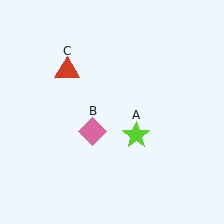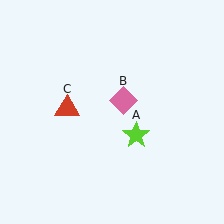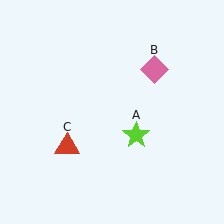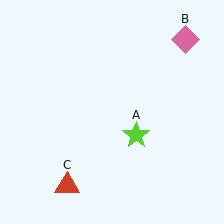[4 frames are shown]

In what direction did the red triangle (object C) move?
The red triangle (object C) moved down.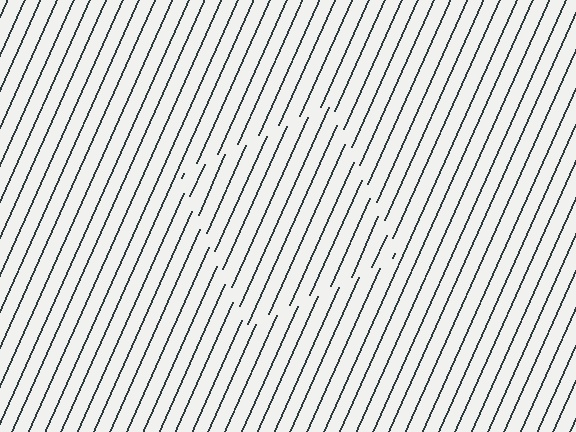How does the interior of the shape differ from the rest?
The interior of the shape contains the same grating, shifted by half a period — the contour is defined by the phase discontinuity where line-ends from the inner and outer gratings abut.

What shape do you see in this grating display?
An illusory square. The interior of the shape contains the same grating, shifted by half a period — the contour is defined by the phase discontinuity where line-ends from the inner and outer gratings abut.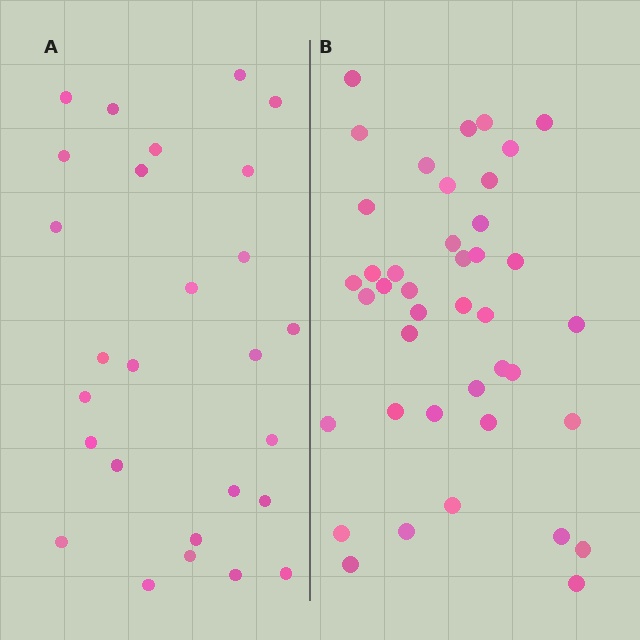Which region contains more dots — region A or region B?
Region B (the right region) has more dots.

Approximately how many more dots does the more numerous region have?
Region B has approximately 15 more dots than region A.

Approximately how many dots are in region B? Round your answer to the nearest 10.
About 40 dots. (The exact count is 41, which rounds to 40.)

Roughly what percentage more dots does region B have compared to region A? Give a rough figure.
About 50% more.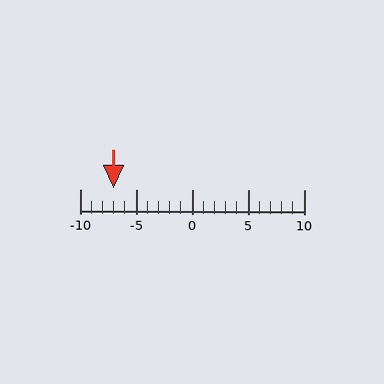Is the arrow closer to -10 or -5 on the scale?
The arrow is closer to -5.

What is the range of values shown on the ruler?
The ruler shows values from -10 to 10.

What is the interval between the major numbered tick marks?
The major tick marks are spaced 5 units apart.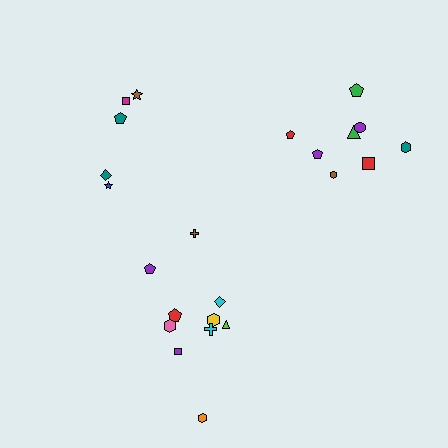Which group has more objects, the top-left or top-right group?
The top-right group.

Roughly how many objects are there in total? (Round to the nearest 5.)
Roughly 25 objects in total.